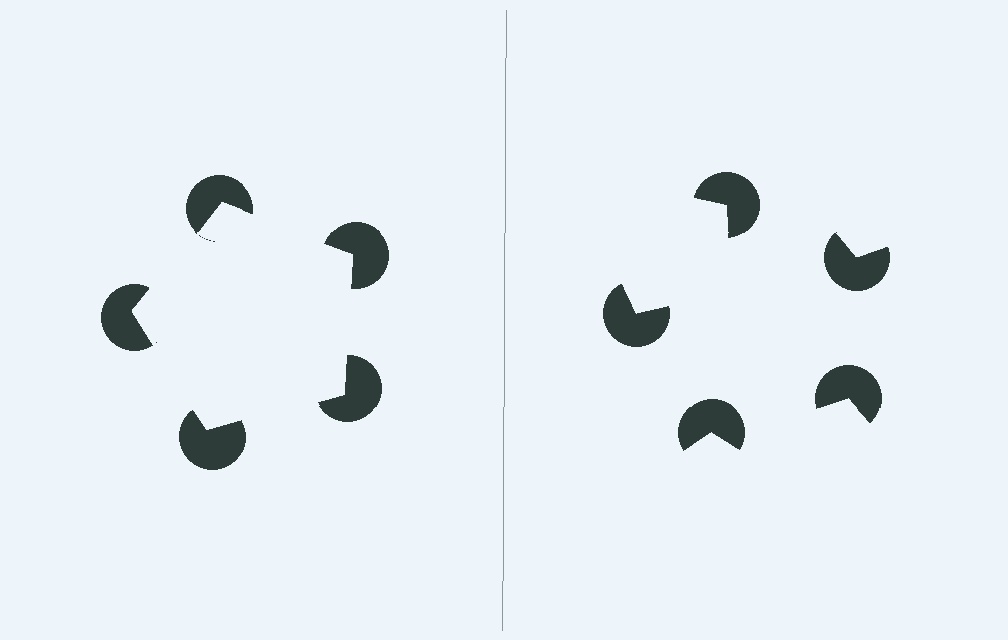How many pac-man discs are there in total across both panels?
10 — 5 on each side.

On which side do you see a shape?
An illusory pentagon appears on the left side. On the right side the wedge cuts are rotated, so no coherent shape forms.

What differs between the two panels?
The pac-man discs are positioned identically on both sides; only the wedge orientations differ. On the left they align to a pentagon; on the right they are misaligned.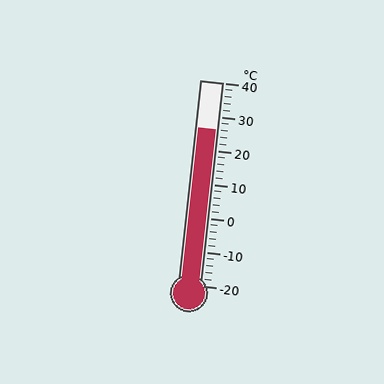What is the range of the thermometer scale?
The thermometer scale ranges from -20°C to 40°C.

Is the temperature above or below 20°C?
The temperature is above 20°C.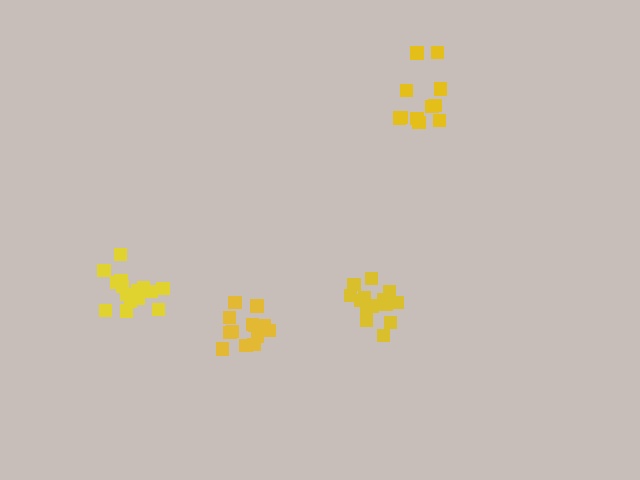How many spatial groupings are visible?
There are 4 spatial groupings.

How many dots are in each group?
Group 1: 13 dots, Group 2: 11 dots, Group 3: 15 dots, Group 4: 14 dots (53 total).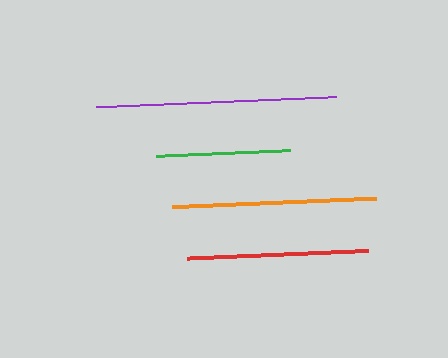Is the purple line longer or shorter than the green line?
The purple line is longer than the green line.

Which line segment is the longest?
The purple line is the longest at approximately 240 pixels.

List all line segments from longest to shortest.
From longest to shortest: purple, orange, red, green.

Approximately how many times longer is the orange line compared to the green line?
The orange line is approximately 1.5 times the length of the green line.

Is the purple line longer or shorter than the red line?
The purple line is longer than the red line.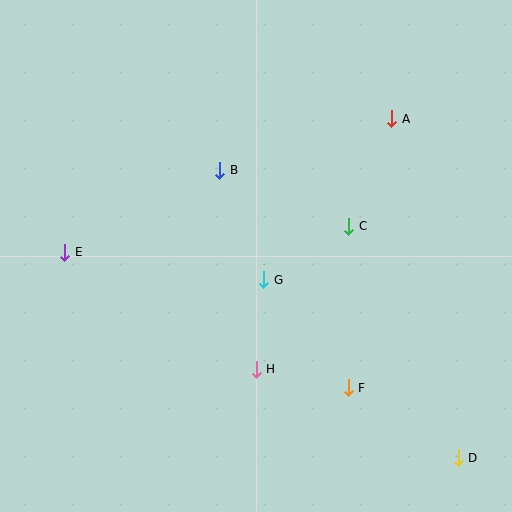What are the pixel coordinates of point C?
Point C is at (349, 226).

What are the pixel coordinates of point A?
Point A is at (392, 119).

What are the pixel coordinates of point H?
Point H is at (256, 369).